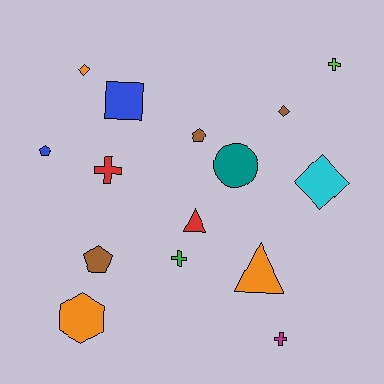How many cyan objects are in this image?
There is 1 cyan object.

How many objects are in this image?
There are 15 objects.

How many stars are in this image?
There are no stars.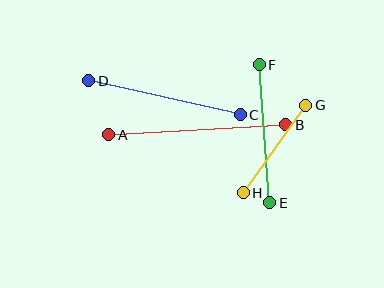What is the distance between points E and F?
The distance is approximately 139 pixels.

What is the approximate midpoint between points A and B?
The midpoint is at approximately (197, 130) pixels.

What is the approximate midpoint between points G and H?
The midpoint is at approximately (274, 149) pixels.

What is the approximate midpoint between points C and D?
The midpoint is at approximately (165, 98) pixels.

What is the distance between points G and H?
The distance is approximately 107 pixels.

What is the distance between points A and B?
The distance is approximately 177 pixels.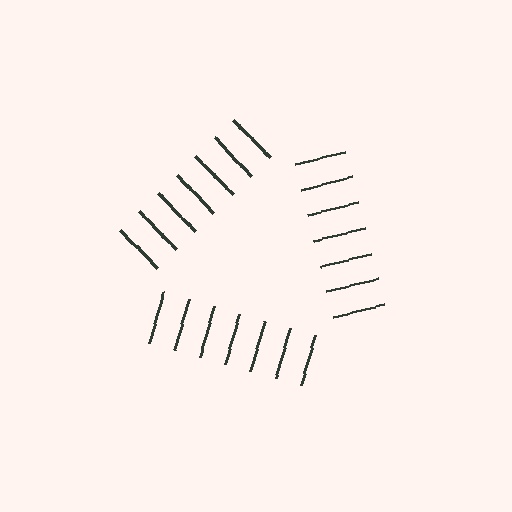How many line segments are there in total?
21 — 7 along each of the 3 edges.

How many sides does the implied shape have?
3 sides — the line-ends trace a triangle.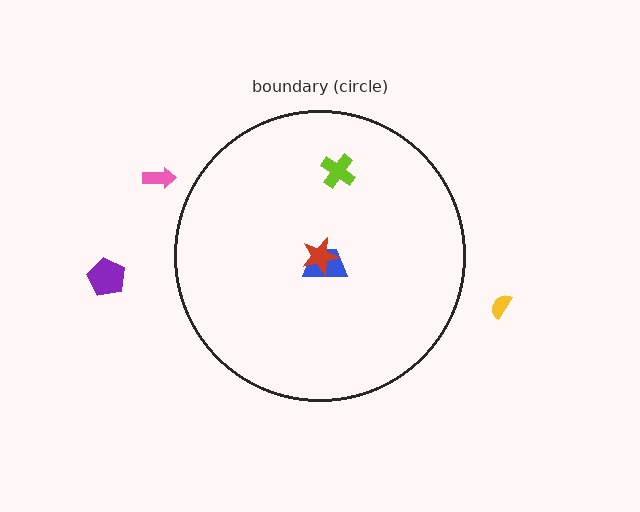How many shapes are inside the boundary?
3 inside, 3 outside.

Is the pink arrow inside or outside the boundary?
Outside.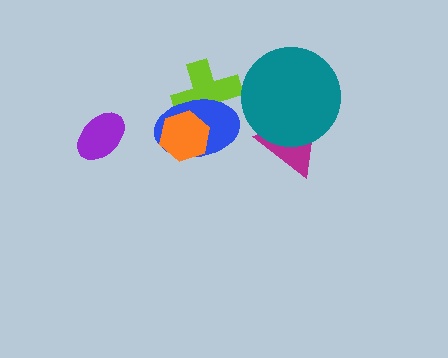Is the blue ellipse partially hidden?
Yes, it is partially covered by another shape.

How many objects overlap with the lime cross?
2 objects overlap with the lime cross.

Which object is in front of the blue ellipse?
The orange hexagon is in front of the blue ellipse.